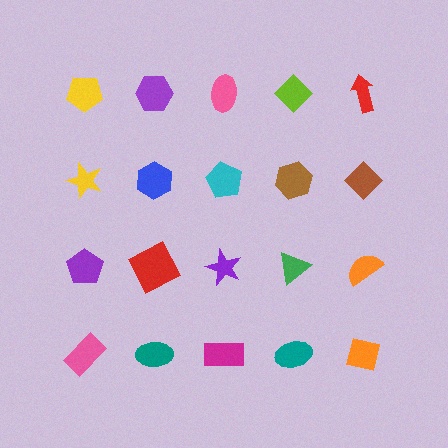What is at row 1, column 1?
A yellow pentagon.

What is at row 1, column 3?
A pink ellipse.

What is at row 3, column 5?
An orange semicircle.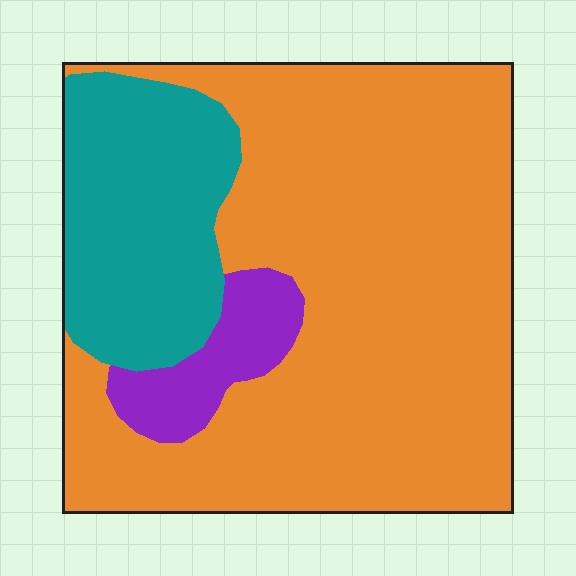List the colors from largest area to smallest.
From largest to smallest: orange, teal, purple.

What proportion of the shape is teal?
Teal covers 22% of the shape.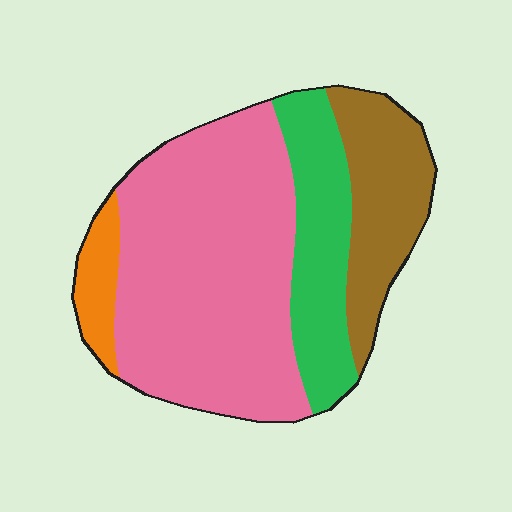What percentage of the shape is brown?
Brown takes up between a sixth and a third of the shape.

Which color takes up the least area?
Orange, at roughly 5%.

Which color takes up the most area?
Pink, at roughly 55%.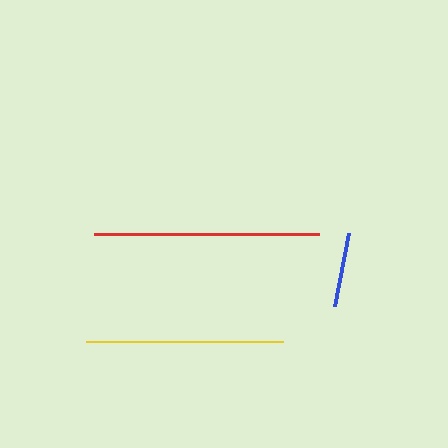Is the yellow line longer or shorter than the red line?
The red line is longer than the yellow line.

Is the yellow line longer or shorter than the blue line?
The yellow line is longer than the blue line.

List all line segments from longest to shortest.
From longest to shortest: red, yellow, blue.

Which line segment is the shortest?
The blue line is the shortest at approximately 75 pixels.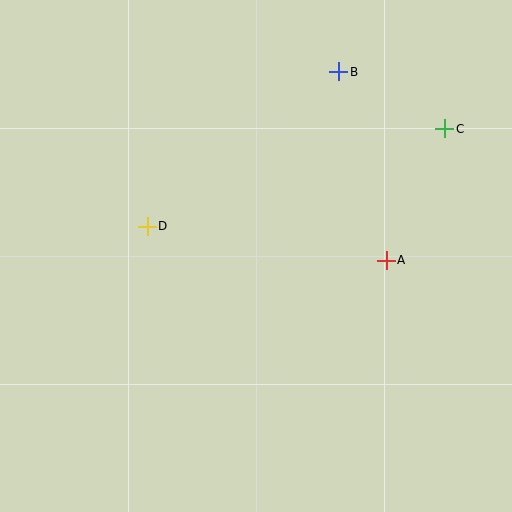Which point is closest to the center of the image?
Point D at (147, 226) is closest to the center.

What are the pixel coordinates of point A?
Point A is at (386, 260).